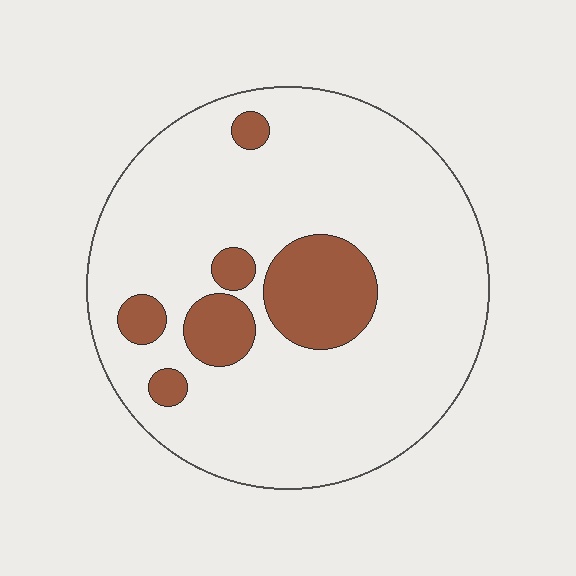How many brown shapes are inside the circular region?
6.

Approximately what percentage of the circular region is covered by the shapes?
Approximately 15%.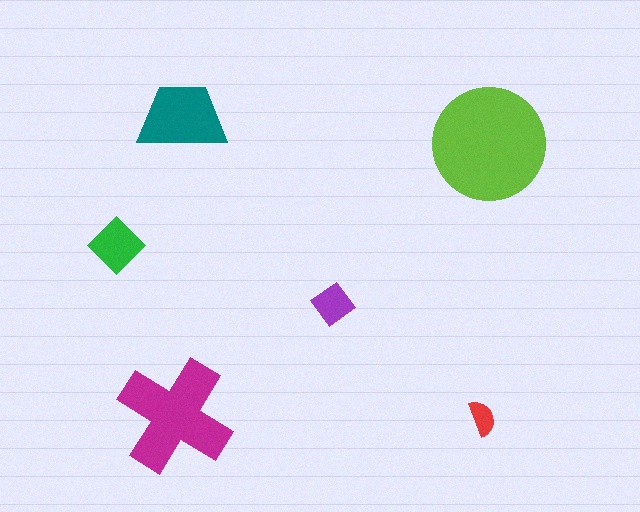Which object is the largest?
The lime circle.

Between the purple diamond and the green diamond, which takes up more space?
The green diamond.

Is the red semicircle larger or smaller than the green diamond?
Smaller.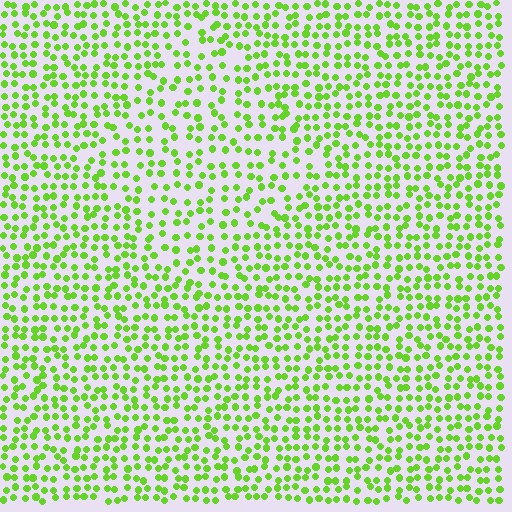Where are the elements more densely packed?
The elements are more densely packed outside the diamond boundary.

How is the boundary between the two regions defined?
The boundary is defined by a change in element density (approximately 1.4x ratio). All elements are the same color, size, and shape.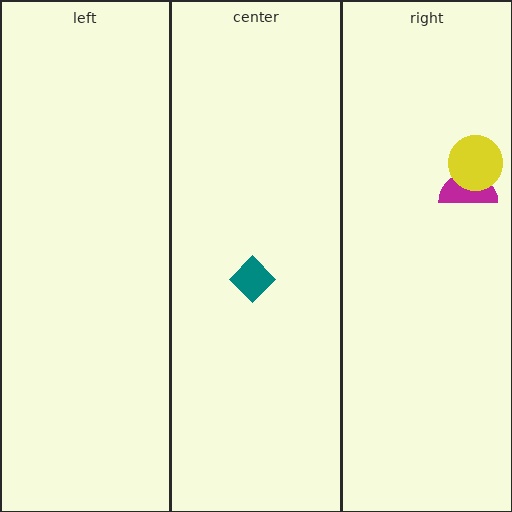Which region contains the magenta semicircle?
The right region.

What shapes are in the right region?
The magenta semicircle, the yellow circle.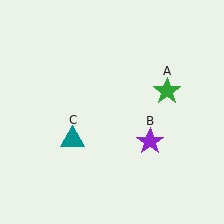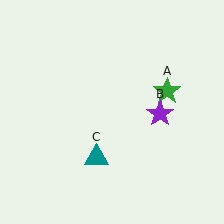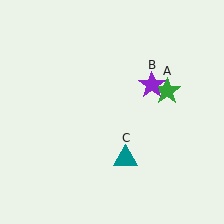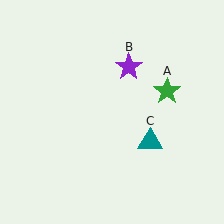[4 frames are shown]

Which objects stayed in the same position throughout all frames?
Green star (object A) remained stationary.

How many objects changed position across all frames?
2 objects changed position: purple star (object B), teal triangle (object C).